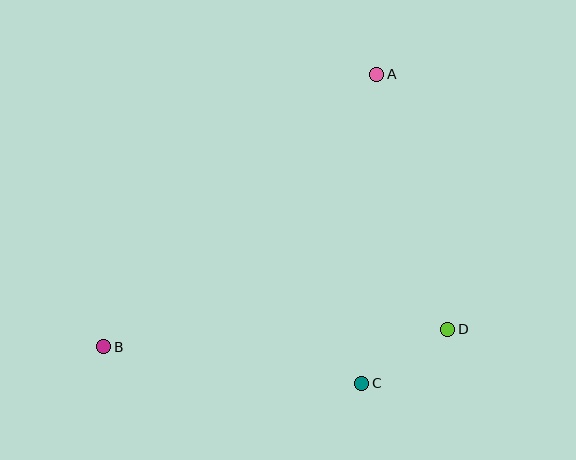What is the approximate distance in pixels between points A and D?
The distance between A and D is approximately 265 pixels.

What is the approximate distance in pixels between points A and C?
The distance between A and C is approximately 310 pixels.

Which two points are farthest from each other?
Points A and B are farthest from each other.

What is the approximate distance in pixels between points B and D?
The distance between B and D is approximately 345 pixels.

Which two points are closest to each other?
Points C and D are closest to each other.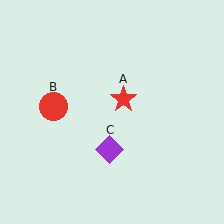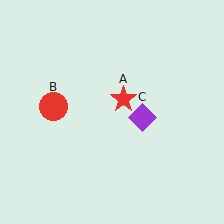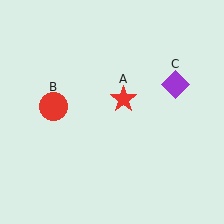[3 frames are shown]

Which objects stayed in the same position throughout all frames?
Red star (object A) and red circle (object B) remained stationary.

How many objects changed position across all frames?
1 object changed position: purple diamond (object C).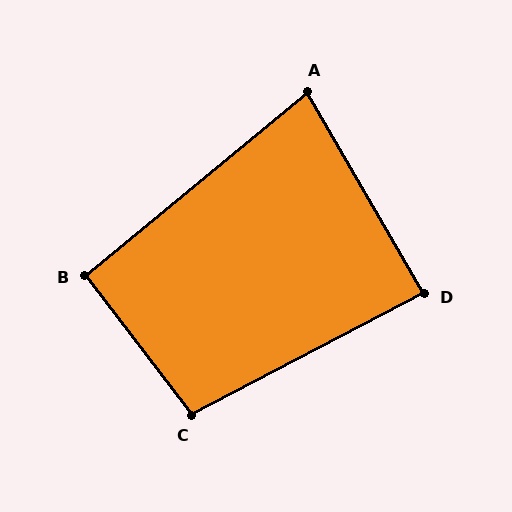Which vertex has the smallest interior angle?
A, at approximately 80 degrees.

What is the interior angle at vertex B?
Approximately 92 degrees (approximately right).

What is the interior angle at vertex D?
Approximately 88 degrees (approximately right).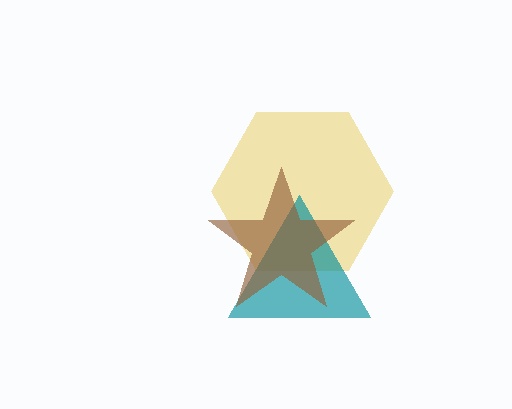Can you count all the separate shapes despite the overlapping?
Yes, there are 3 separate shapes.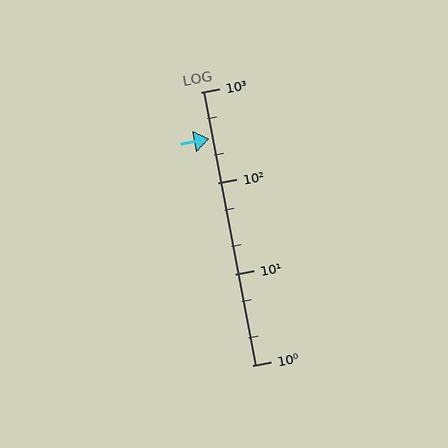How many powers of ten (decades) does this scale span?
The scale spans 3 decades, from 1 to 1000.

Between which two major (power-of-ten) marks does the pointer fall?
The pointer is between 100 and 1000.